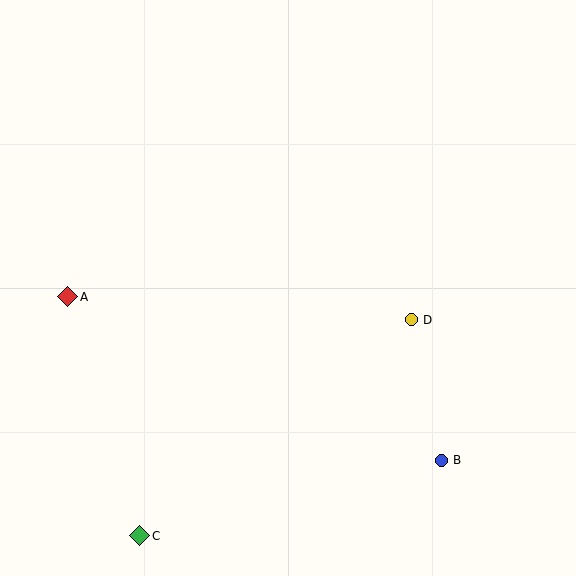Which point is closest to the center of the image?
Point D at (411, 320) is closest to the center.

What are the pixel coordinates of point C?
Point C is at (140, 536).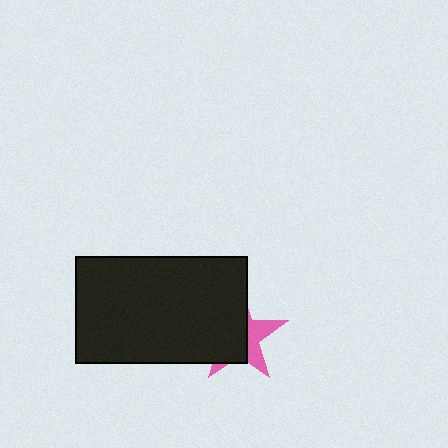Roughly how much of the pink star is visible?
A small part of it is visible (roughly 37%).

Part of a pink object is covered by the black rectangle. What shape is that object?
It is a star.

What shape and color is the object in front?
The object in front is a black rectangle.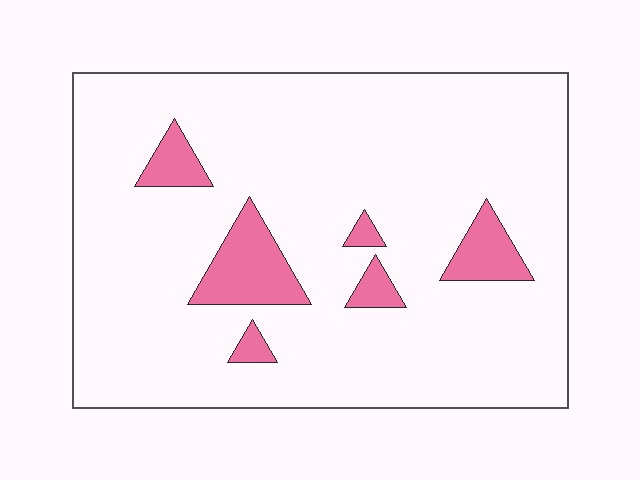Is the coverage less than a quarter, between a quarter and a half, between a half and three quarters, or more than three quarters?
Less than a quarter.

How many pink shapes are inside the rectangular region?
6.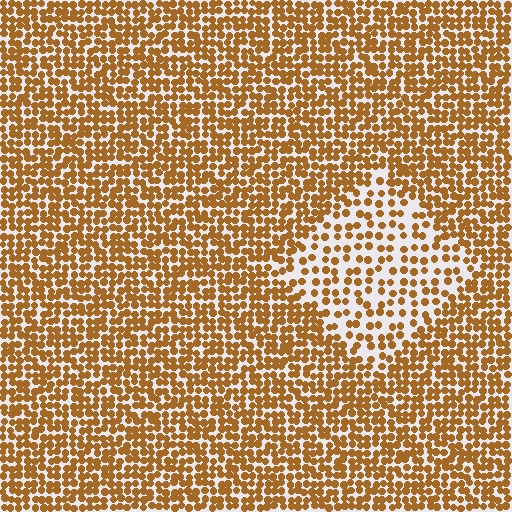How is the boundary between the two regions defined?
The boundary is defined by a change in element density (approximately 2.0x ratio). All elements are the same color, size, and shape.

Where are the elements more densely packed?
The elements are more densely packed outside the diamond boundary.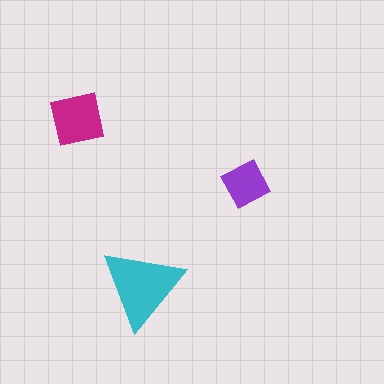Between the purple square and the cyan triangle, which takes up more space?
The cyan triangle.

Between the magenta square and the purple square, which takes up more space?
The magenta square.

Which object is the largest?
The cyan triangle.